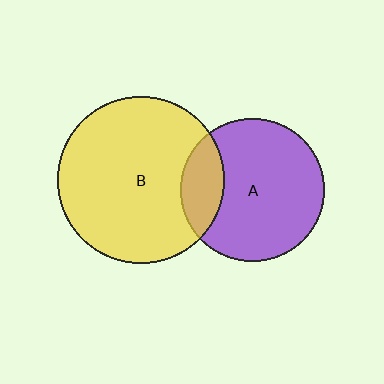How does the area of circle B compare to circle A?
Approximately 1.4 times.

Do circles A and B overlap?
Yes.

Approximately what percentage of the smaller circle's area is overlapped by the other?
Approximately 20%.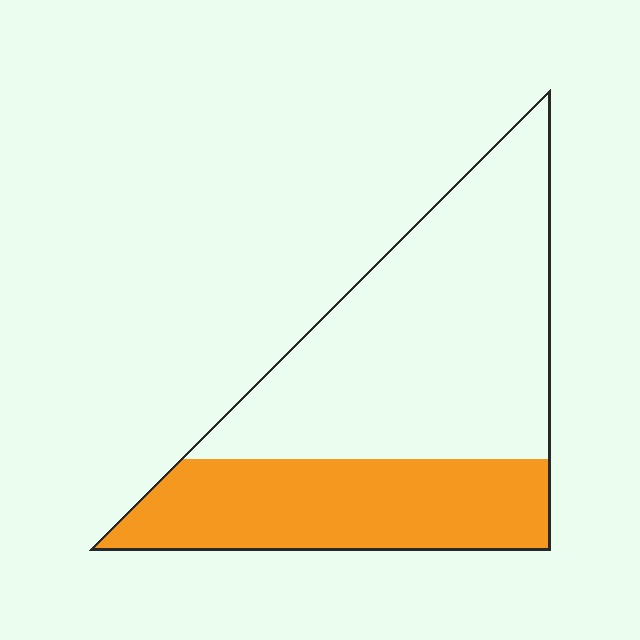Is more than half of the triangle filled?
No.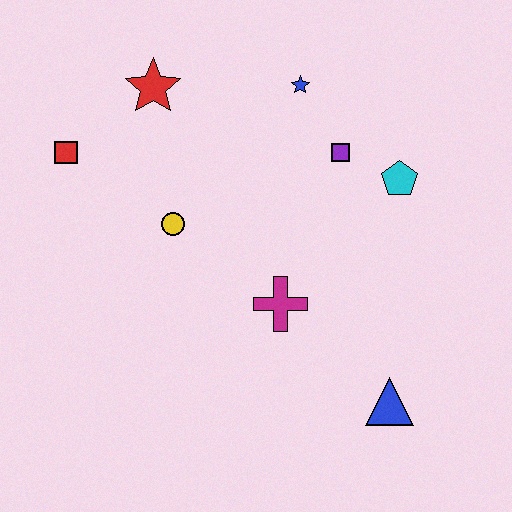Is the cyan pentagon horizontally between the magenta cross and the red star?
No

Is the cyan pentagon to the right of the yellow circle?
Yes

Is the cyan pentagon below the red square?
Yes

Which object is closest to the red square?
The red star is closest to the red square.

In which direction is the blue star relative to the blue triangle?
The blue star is above the blue triangle.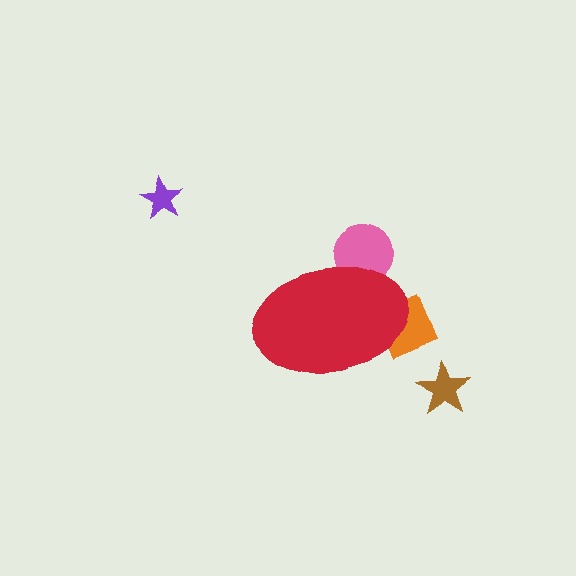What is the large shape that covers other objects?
A red ellipse.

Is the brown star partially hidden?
No, the brown star is fully visible.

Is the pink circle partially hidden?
Yes, the pink circle is partially hidden behind the red ellipse.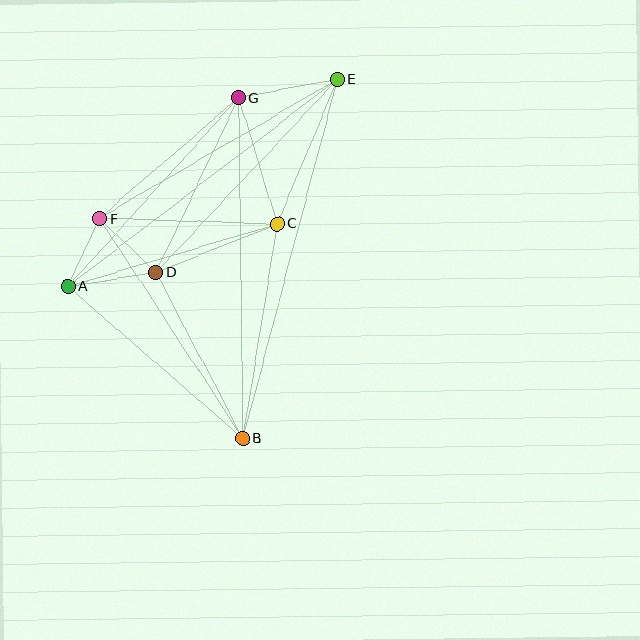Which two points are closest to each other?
Points A and F are closest to each other.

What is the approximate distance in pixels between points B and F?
The distance between B and F is approximately 263 pixels.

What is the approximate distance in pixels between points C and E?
The distance between C and E is approximately 156 pixels.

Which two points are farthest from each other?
Points B and E are farthest from each other.